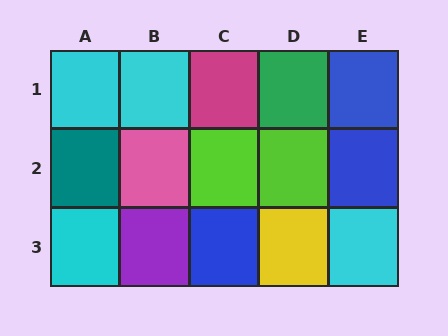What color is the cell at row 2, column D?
Lime.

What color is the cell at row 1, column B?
Cyan.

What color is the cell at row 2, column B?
Pink.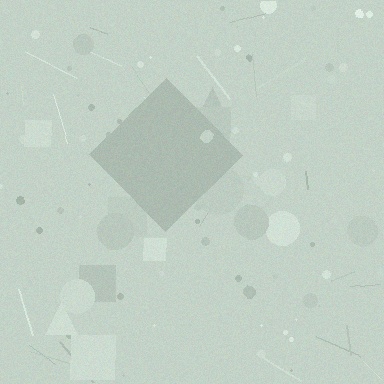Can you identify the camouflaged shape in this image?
The camouflaged shape is a diamond.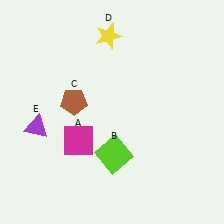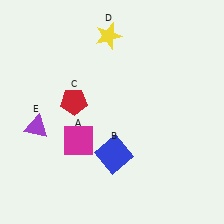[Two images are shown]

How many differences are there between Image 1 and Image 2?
There are 2 differences between the two images.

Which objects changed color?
B changed from lime to blue. C changed from brown to red.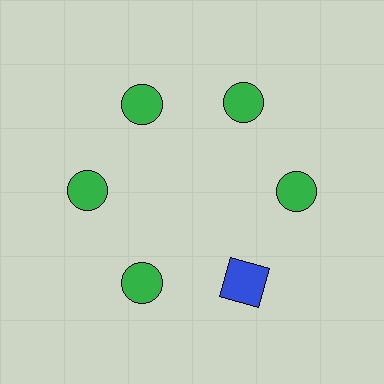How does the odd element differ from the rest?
It differs in both color (blue instead of green) and shape (square instead of circle).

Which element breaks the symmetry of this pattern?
The blue square at roughly the 5 o'clock position breaks the symmetry. All other shapes are green circles.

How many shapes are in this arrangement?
There are 6 shapes arranged in a ring pattern.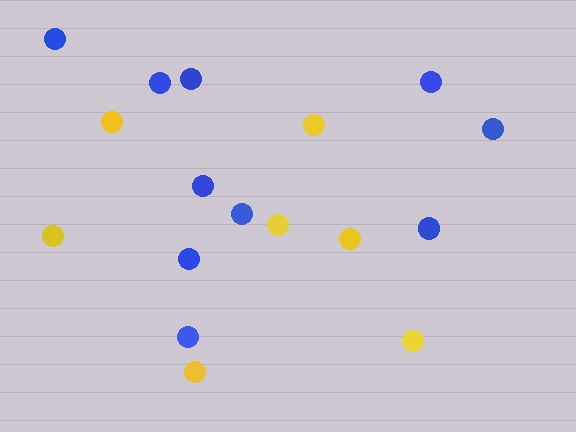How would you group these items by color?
There are 2 groups: one group of yellow circles (7) and one group of blue circles (10).